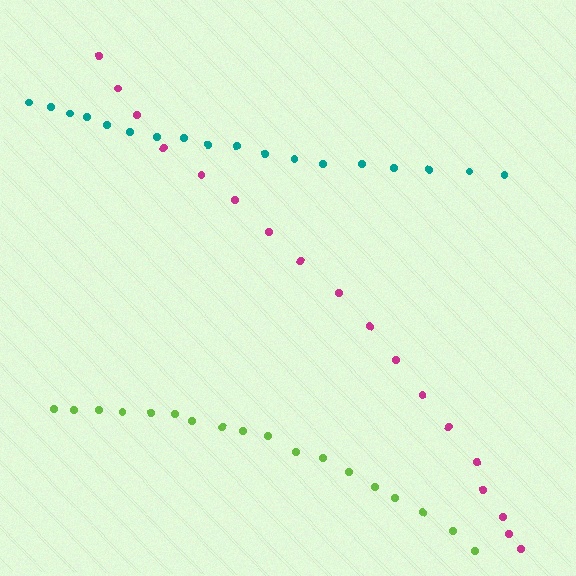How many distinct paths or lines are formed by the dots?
There are 3 distinct paths.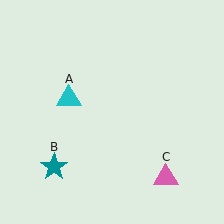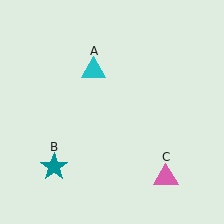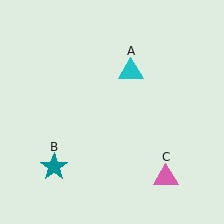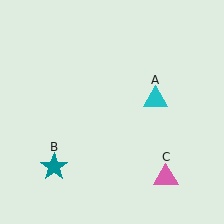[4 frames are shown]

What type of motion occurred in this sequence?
The cyan triangle (object A) rotated clockwise around the center of the scene.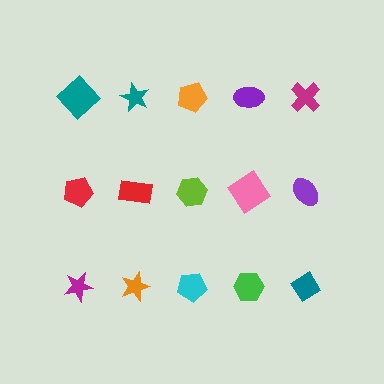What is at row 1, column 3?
An orange pentagon.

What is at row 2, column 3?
A lime hexagon.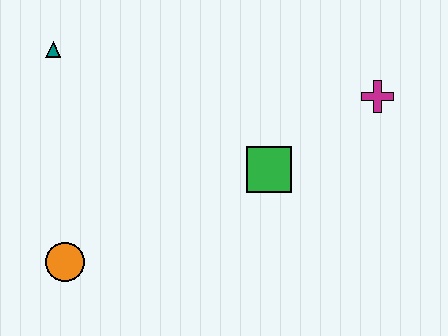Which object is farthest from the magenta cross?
The orange circle is farthest from the magenta cross.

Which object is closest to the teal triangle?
The orange circle is closest to the teal triangle.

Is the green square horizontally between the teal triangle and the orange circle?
No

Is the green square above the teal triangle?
No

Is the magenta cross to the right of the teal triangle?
Yes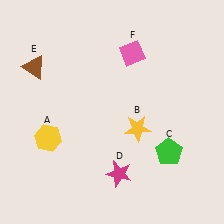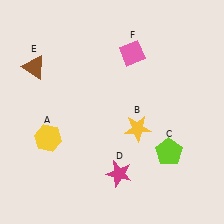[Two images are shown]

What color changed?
The pentagon (C) changed from green in Image 1 to lime in Image 2.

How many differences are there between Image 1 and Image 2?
There is 1 difference between the two images.